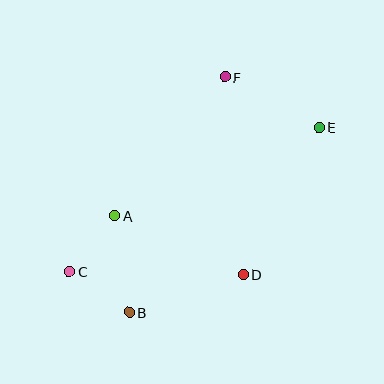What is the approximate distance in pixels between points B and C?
The distance between B and C is approximately 73 pixels.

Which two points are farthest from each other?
Points C and E are farthest from each other.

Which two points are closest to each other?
Points A and C are closest to each other.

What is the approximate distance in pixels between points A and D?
The distance between A and D is approximately 141 pixels.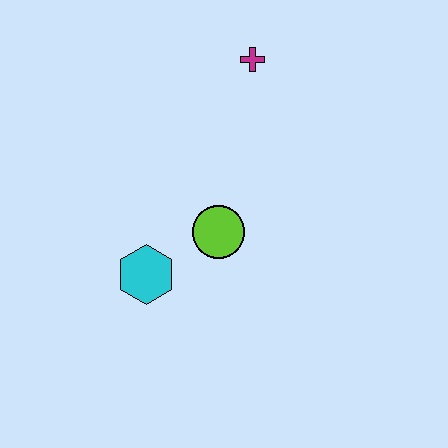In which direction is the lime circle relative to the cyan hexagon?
The lime circle is to the right of the cyan hexagon.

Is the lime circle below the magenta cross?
Yes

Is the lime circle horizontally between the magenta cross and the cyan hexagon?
Yes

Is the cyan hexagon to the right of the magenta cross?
No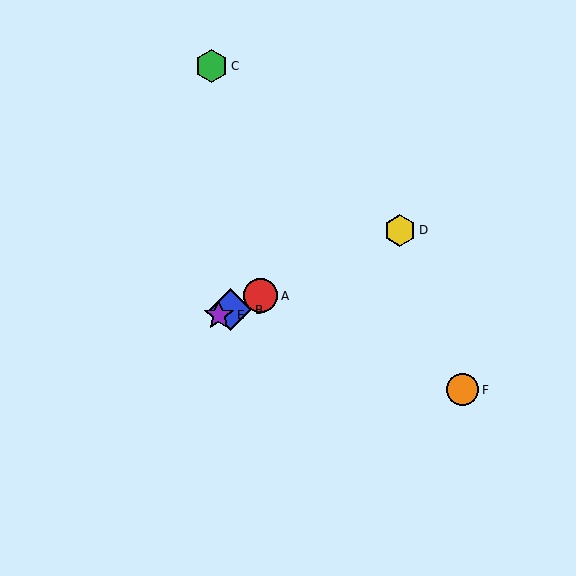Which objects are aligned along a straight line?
Objects A, B, D, E are aligned along a straight line.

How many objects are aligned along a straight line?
4 objects (A, B, D, E) are aligned along a straight line.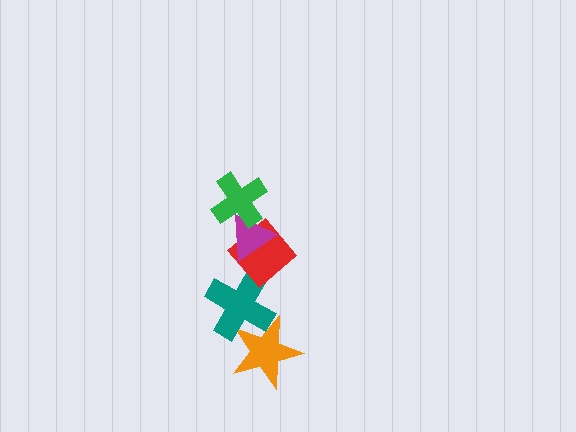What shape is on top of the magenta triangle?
The green cross is on top of the magenta triangle.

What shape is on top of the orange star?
The teal cross is on top of the orange star.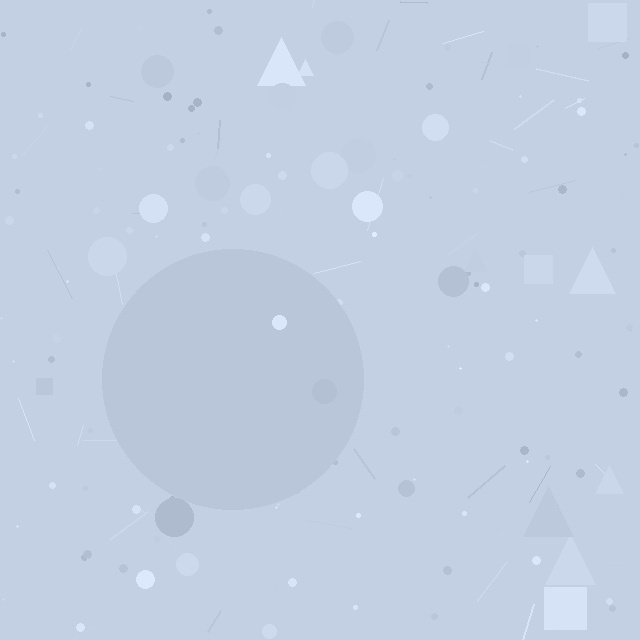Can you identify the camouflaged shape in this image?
The camouflaged shape is a circle.